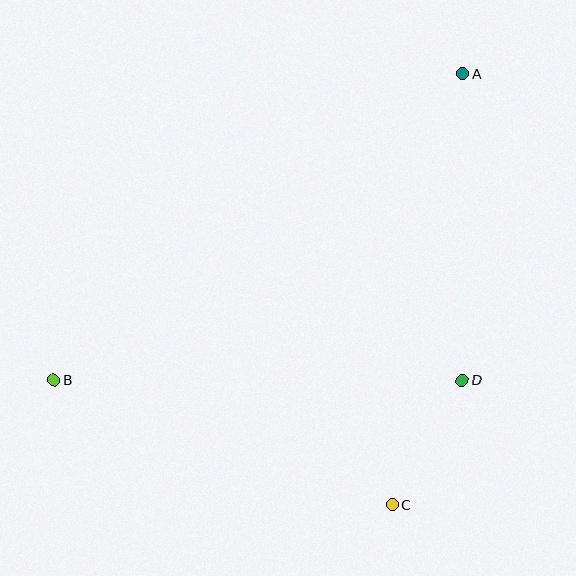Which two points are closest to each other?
Points C and D are closest to each other.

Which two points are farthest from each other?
Points A and B are farthest from each other.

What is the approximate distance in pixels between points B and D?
The distance between B and D is approximately 408 pixels.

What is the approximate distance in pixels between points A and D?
The distance between A and D is approximately 306 pixels.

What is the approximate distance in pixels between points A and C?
The distance between A and C is approximately 437 pixels.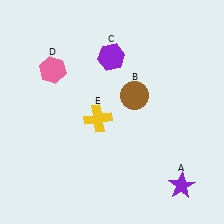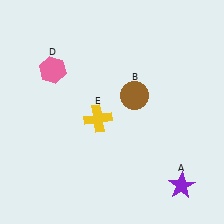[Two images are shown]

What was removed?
The purple hexagon (C) was removed in Image 2.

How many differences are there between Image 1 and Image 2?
There is 1 difference between the two images.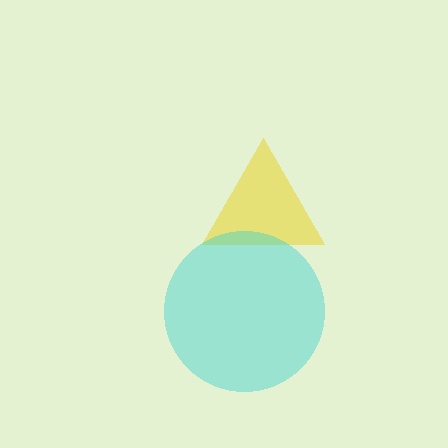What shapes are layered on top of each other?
The layered shapes are: a yellow triangle, a cyan circle.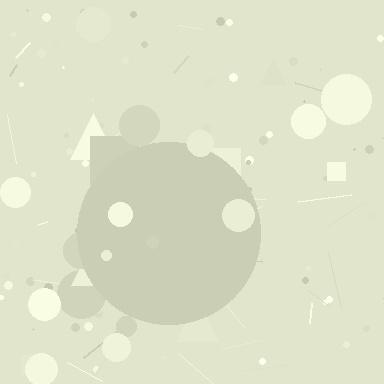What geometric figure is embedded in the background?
A circle is embedded in the background.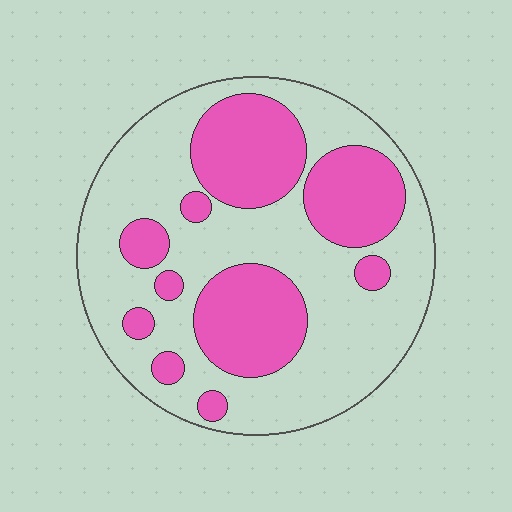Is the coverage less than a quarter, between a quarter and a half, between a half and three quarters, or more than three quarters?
Between a quarter and a half.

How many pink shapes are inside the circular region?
10.